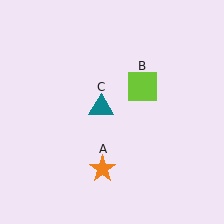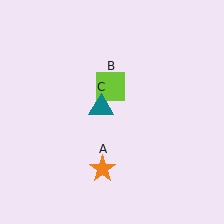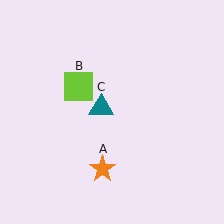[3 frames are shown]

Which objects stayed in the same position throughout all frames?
Orange star (object A) and teal triangle (object C) remained stationary.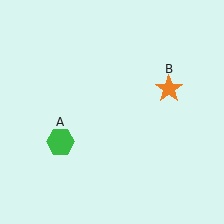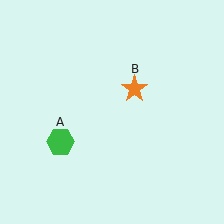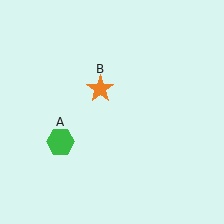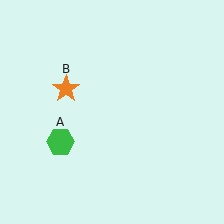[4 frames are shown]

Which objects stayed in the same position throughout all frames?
Green hexagon (object A) remained stationary.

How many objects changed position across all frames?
1 object changed position: orange star (object B).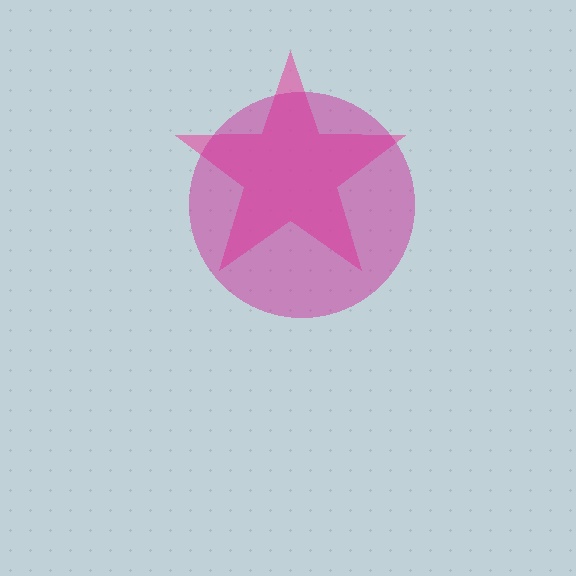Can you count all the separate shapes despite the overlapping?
Yes, there are 2 separate shapes.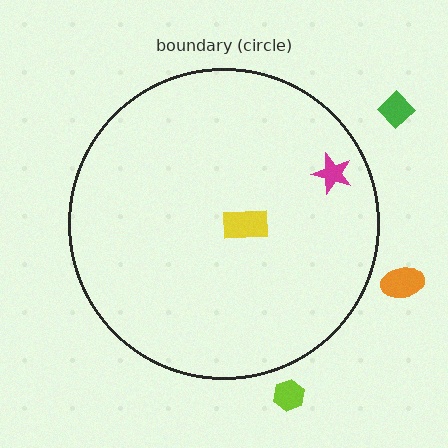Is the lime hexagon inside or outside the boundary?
Outside.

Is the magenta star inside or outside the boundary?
Inside.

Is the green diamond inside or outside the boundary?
Outside.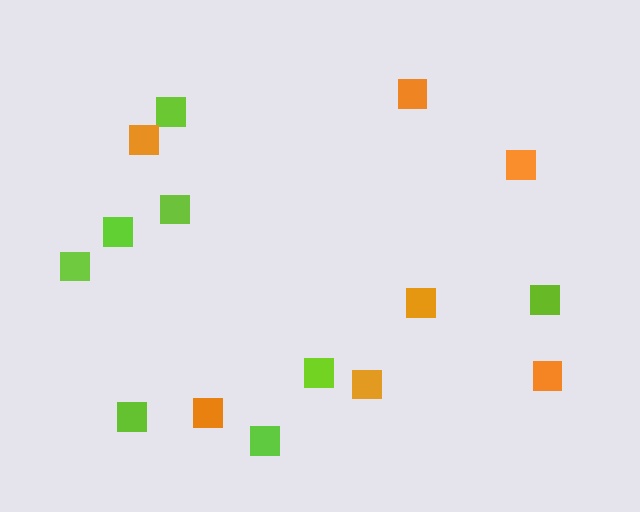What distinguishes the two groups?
There are 2 groups: one group of lime squares (8) and one group of orange squares (7).